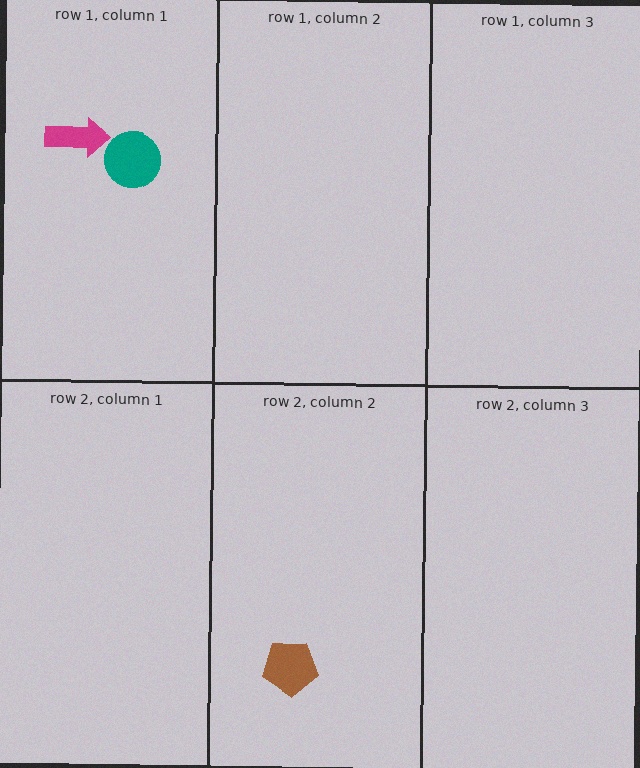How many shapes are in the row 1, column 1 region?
2.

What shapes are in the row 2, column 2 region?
The brown pentagon.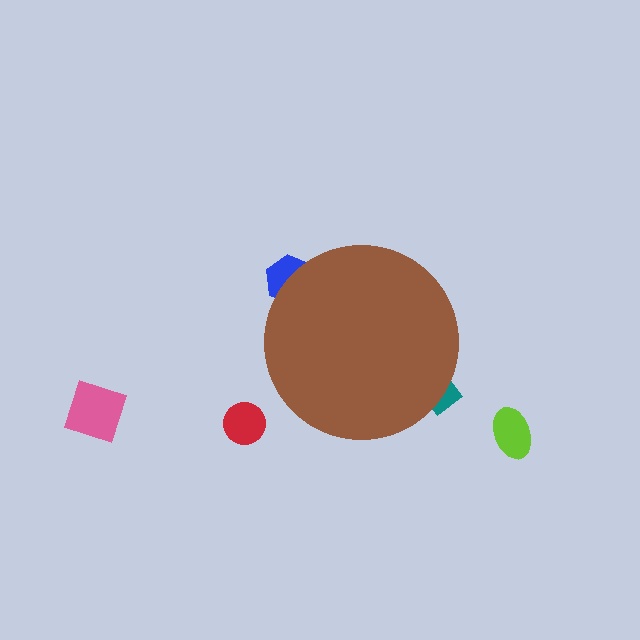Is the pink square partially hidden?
No, the pink square is fully visible.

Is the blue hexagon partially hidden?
Yes, the blue hexagon is partially hidden behind the brown circle.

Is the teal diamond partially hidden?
Yes, the teal diamond is partially hidden behind the brown circle.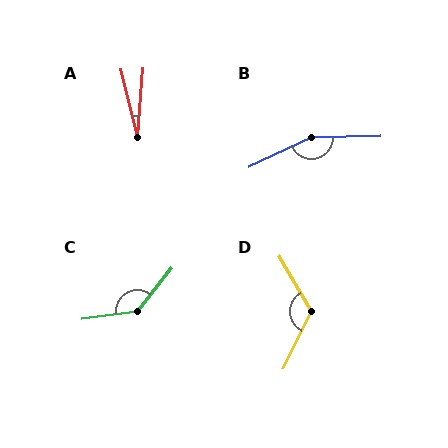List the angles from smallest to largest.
A (18°), D (123°), C (135°), B (156°).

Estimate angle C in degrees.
Approximately 135 degrees.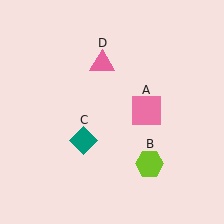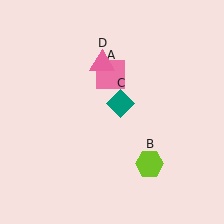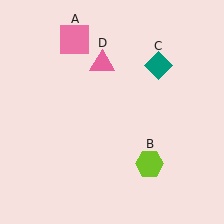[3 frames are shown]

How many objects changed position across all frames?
2 objects changed position: pink square (object A), teal diamond (object C).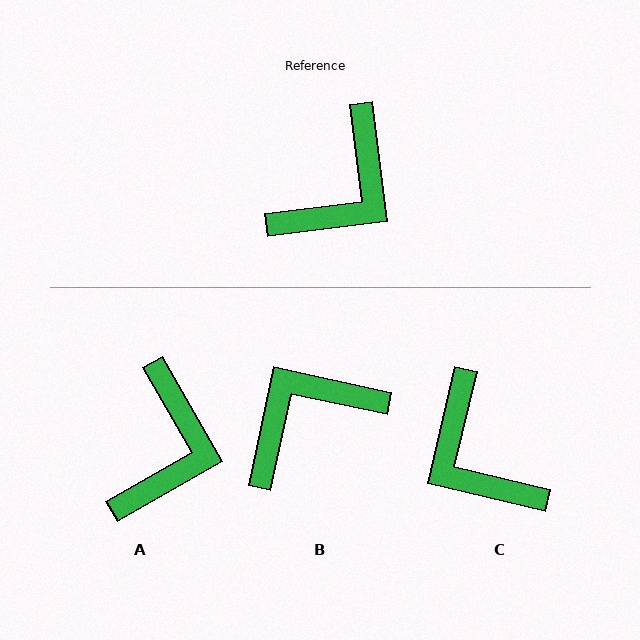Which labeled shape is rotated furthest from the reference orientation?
B, about 161 degrees away.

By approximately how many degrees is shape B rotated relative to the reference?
Approximately 161 degrees counter-clockwise.